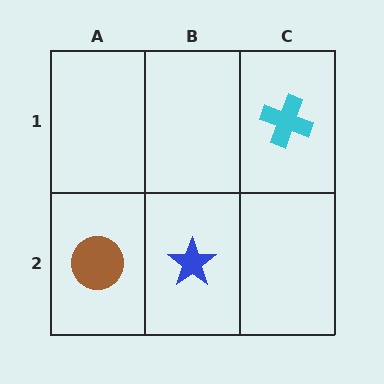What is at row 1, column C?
A cyan cross.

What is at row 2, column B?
A blue star.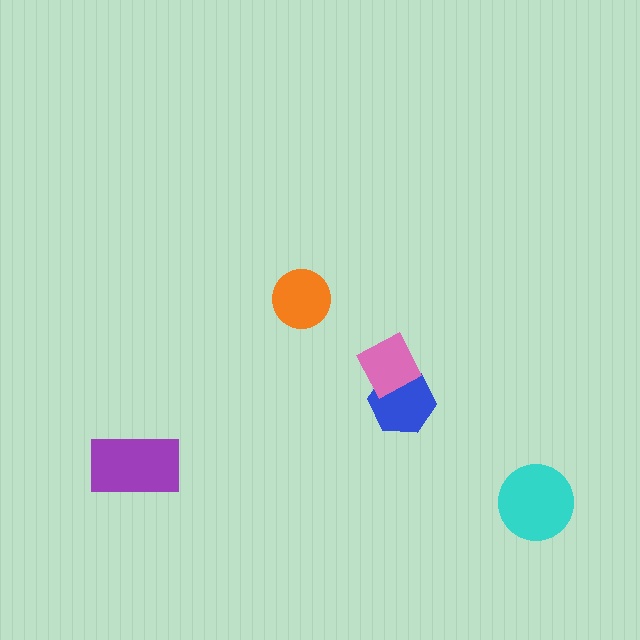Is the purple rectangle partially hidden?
No, no other shape covers it.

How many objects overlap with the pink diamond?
1 object overlaps with the pink diamond.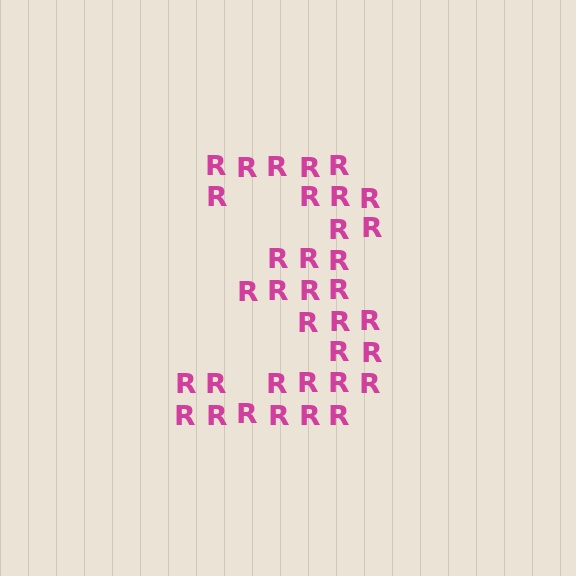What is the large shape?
The large shape is the digit 3.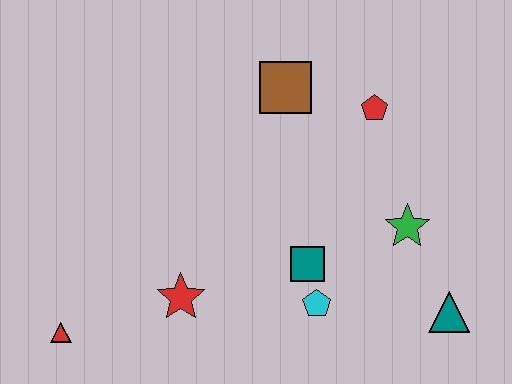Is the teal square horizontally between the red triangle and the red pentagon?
Yes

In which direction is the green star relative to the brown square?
The green star is below the brown square.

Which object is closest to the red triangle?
The red star is closest to the red triangle.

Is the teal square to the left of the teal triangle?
Yes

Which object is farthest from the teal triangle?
The red triangle is farthest from the teal triangle.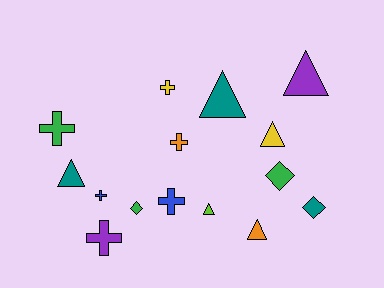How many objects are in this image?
There are 15 objects.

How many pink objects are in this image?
There are no pink objects.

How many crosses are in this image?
There are 6 crosses.